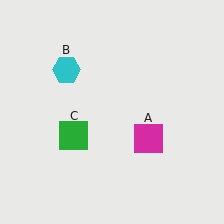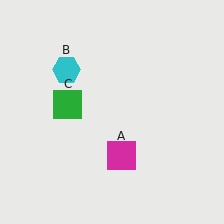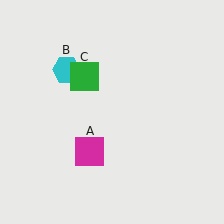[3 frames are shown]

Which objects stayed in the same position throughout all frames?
Cyan hexagon (object B) remained stationary.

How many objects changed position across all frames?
2 objects changed position: magenta square (object A), green square (object C).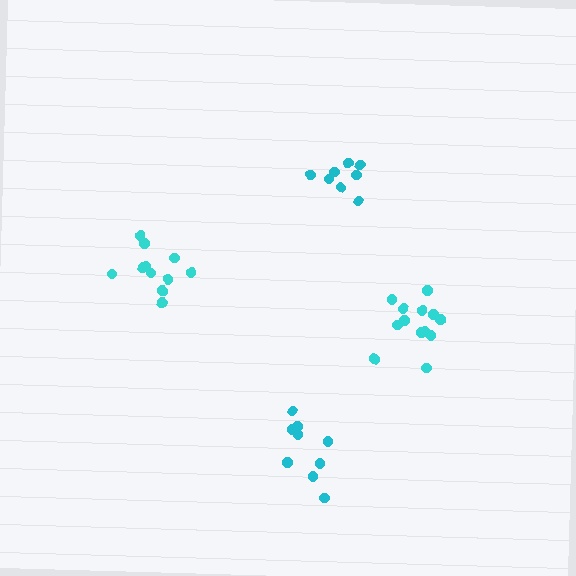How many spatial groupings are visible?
There are 4 spatial groupings.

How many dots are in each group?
Group 1: 11 dots, Group 2: 8 dots, Group 3: 13 dots, Group 4: 9 dots (41 total).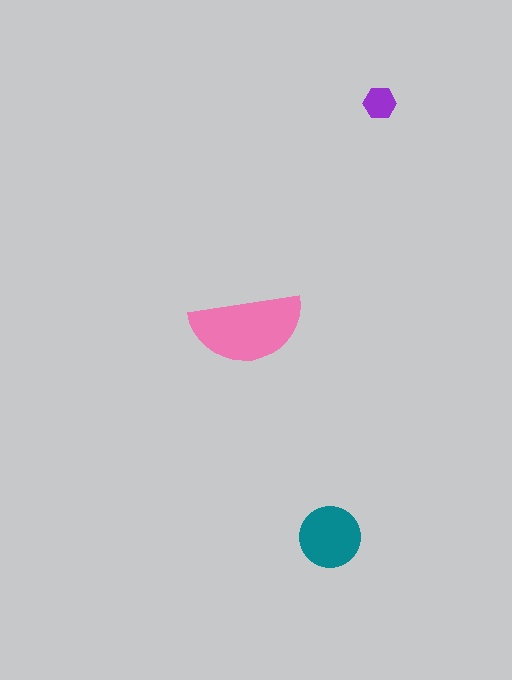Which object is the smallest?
The purple hexagon.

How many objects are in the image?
There are 3 objects in the image.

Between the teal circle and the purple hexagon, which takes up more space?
The teal circle.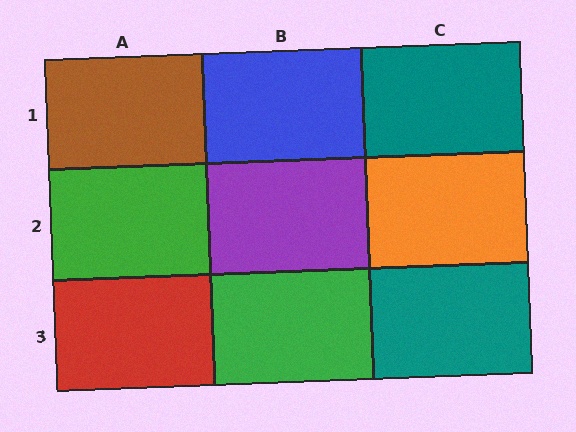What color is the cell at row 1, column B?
Blue.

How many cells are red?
1 cell is red.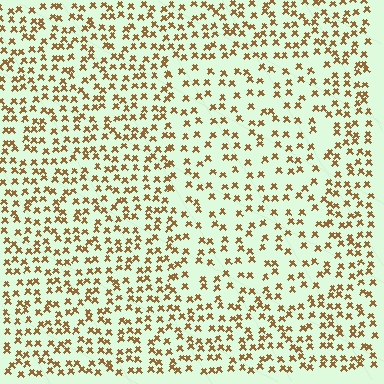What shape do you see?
I see a rectangle.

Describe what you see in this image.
The image contains small brown elements arranged at two different densities. A rectangle-shaped region is visible where the elements are less densely packed than the surrounding area.